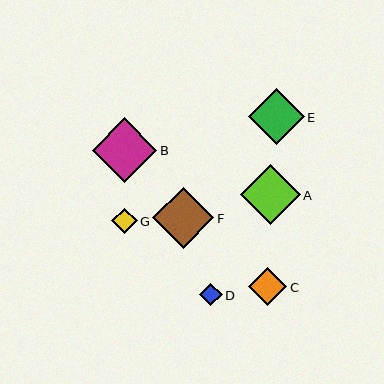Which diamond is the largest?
Diamond B is the largest with a size of approximately 65 pixels.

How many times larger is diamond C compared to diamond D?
Diamond C is approximately 1.7 times the size of diamond D.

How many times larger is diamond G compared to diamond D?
Diamond G is approximately 1.1 times the size of diamond D.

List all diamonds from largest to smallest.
From largest to smallest: B, F, A, E, C, G, D.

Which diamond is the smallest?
Diamond D is the smallest with a size of approximately 22 pixels.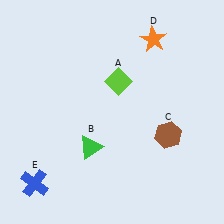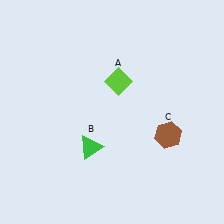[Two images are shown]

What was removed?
The blue cross (E), the orange star (D) were removed in Image 2.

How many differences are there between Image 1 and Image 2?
There are 2 differences between the two images.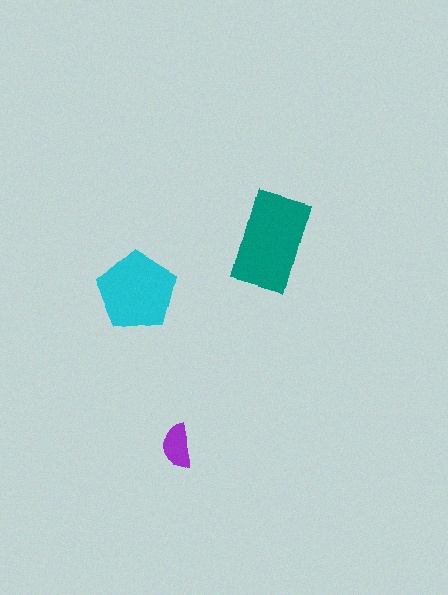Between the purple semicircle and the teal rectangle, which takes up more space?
The teal rectangle.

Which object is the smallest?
The purple semicircle.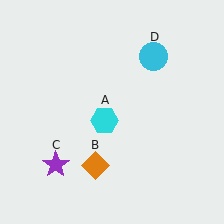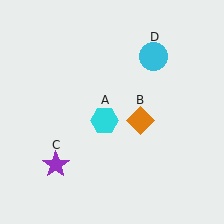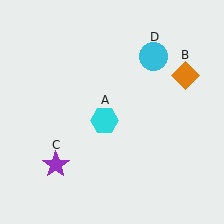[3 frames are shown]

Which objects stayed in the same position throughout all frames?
Cyan hexagon (object A) and purple star (object C) and cyan circle (object D) remained stationary.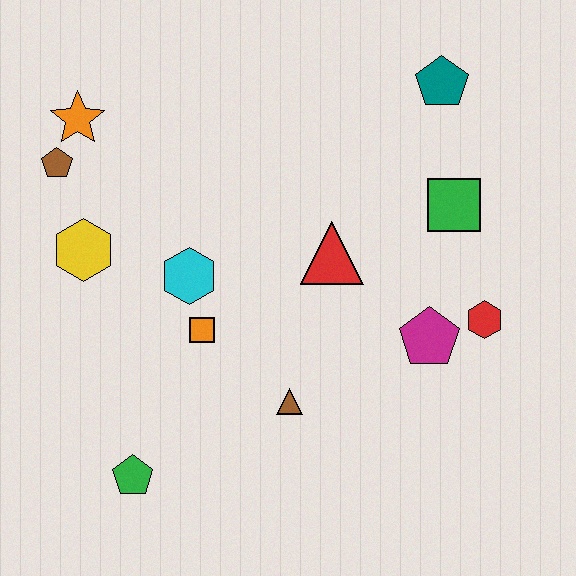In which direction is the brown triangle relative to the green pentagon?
The brown triangle is to the right of the green pentagon.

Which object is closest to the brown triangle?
The orange square is closest to the brown triangle.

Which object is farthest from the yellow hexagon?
The red hexagon is farthest from the yellow hexagon.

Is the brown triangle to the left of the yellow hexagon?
No